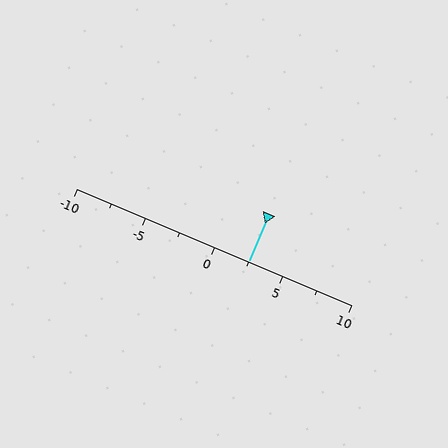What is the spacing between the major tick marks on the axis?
The major ticks are spaced 5 apart.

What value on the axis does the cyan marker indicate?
The marker indicates approximately 2.5.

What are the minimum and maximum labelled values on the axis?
The axis runs from -10 to 10.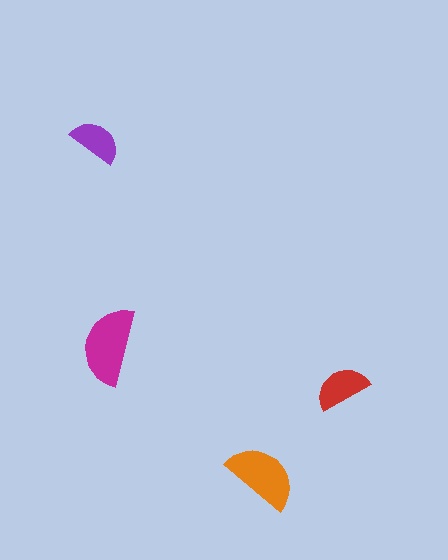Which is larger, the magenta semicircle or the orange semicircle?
The magenta one.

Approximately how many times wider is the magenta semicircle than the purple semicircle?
About 1.5 times wider.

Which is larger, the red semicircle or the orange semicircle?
The orange one.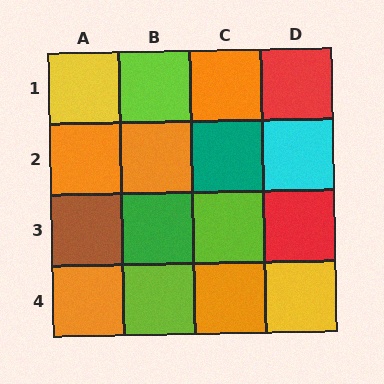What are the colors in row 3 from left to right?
Brown, green, lime, red.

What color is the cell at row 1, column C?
Orange.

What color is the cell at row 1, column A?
Yellow.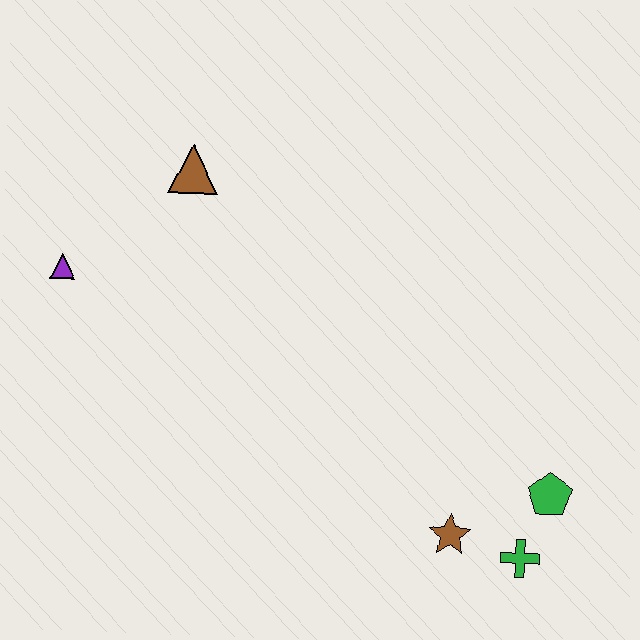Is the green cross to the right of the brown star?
Yes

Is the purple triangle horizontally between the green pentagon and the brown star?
No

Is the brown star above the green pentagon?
No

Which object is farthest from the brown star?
The purple triangle is farthest from the brown star.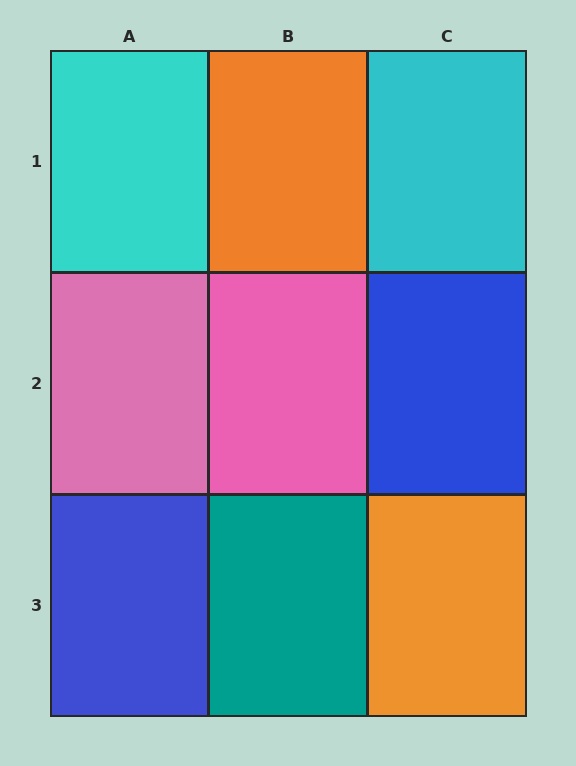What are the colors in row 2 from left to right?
Pink, pink, blue.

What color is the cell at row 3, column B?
Teal.